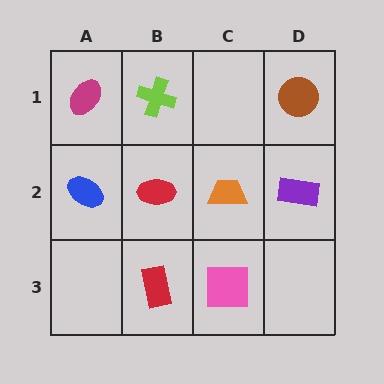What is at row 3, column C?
A pink square.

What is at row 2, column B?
A red ellipse.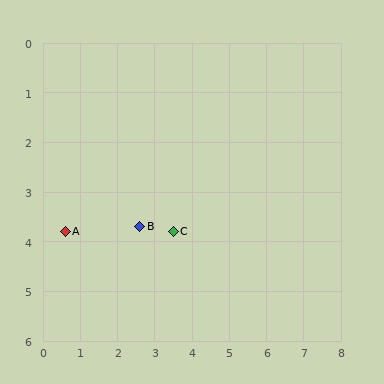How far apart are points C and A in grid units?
Points C and A are about 2.9 grid units apart.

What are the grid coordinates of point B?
Point B is at approximately (2.6, 3.7).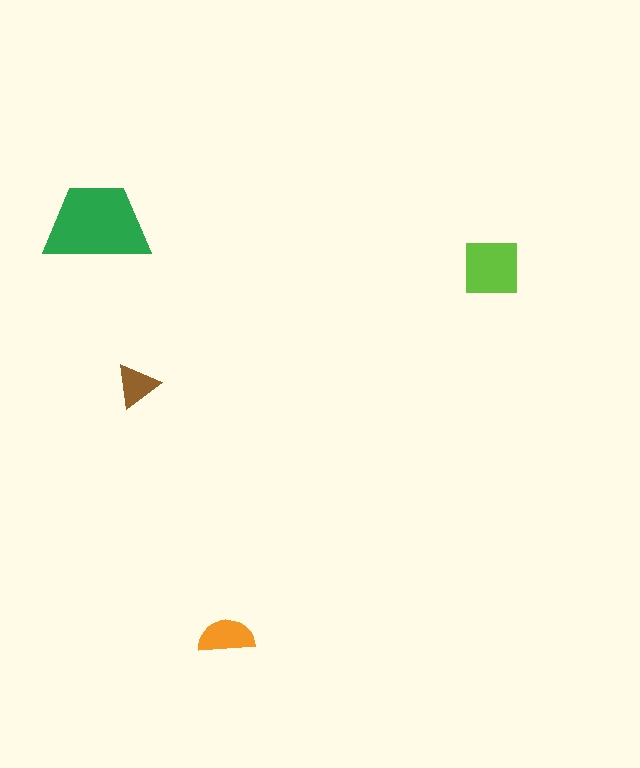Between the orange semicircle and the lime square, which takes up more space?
The lime square.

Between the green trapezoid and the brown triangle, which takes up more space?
The green trapezoid.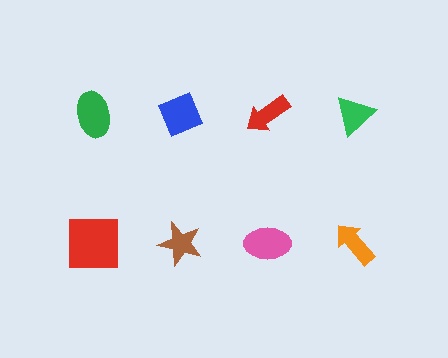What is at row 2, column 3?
A pink ellipse.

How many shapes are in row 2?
4 shapes.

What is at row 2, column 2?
A brown star.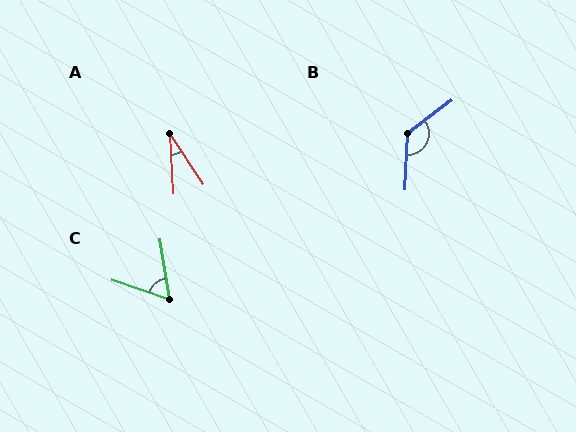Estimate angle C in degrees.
Approximately 62 degrees.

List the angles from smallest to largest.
A (31°), C (62°), B (129°).